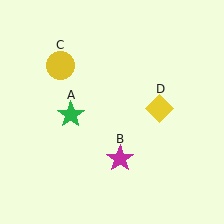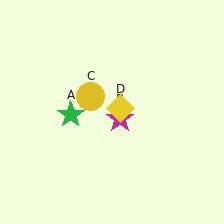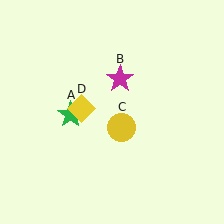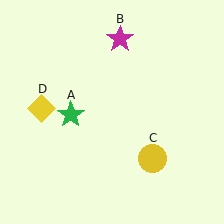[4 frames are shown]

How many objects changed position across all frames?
3 objects changed position: magenta star (object B), yellow circle (object C), yellow diamond (object D).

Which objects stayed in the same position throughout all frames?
Green star (object A) remained stationary.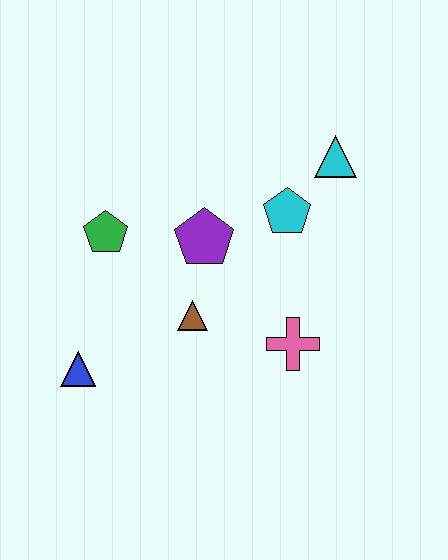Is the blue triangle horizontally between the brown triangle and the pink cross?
No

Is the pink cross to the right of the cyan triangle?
No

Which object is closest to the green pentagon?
The purple pentagon is closest to the green pentagon.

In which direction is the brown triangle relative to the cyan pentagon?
The brown triangle is below the cyan pentagon.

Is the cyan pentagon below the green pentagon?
No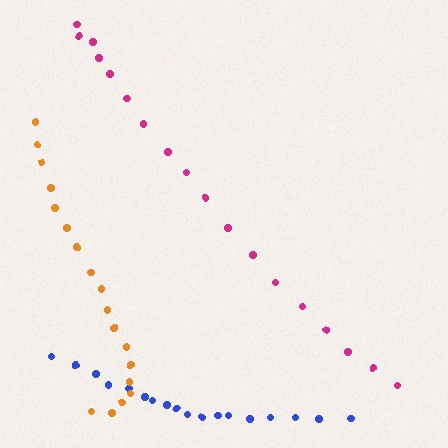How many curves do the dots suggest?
There are 3 distinct paths.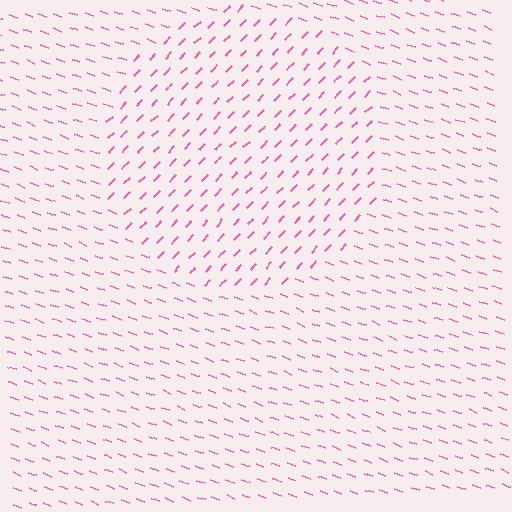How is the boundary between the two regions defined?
The boundary is defined purely by a change in line orientation (approximately 66 degrees difference). All lines are the same color and thickness.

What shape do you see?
I see a circle.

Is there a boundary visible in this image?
Yes, there is a texture boundary formed by a change in line orientation.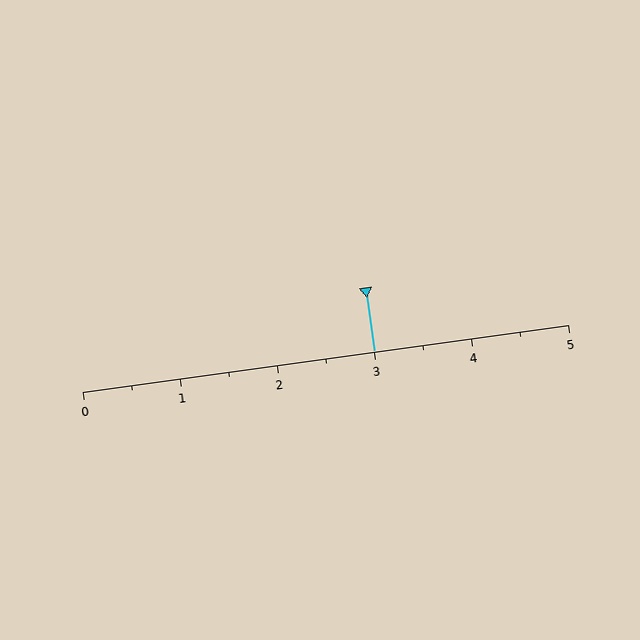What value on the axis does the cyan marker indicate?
The marker indicates approximately 3.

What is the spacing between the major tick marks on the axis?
The major ticks are spaced 1 apart.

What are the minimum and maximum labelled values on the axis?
The axis runs from 0 to 5.